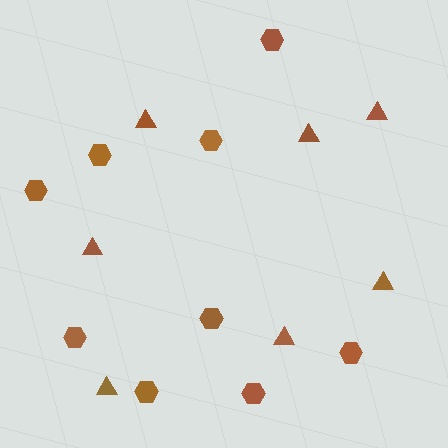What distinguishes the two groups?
There are 2 groups: one group of triangles (7) and one group of hexagons (9).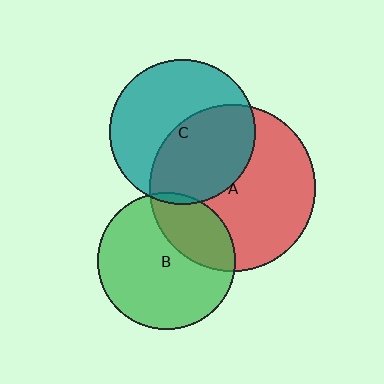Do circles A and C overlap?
Yes.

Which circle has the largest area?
Circle A (red).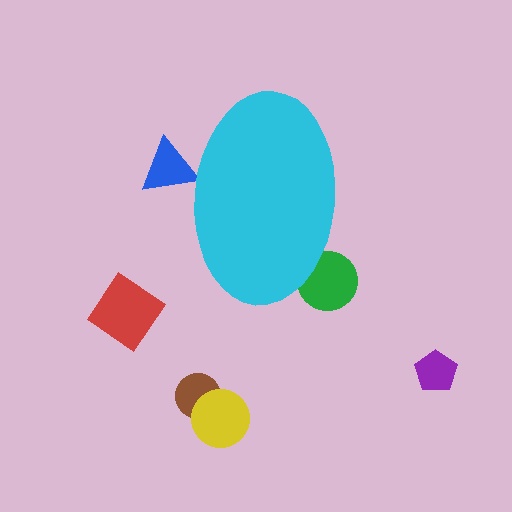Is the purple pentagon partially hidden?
No, the purple pentagon is fully visible.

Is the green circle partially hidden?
Yes, the green circle is partially hidden behind the cyan ellipse.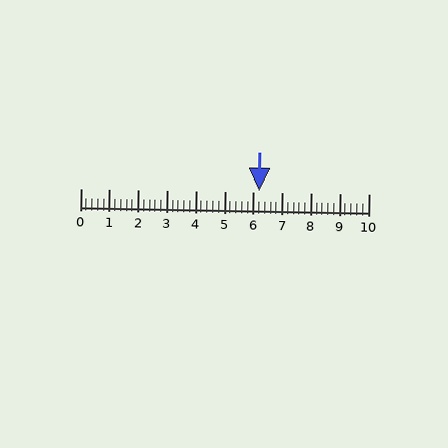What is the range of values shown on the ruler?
The ruler shows values from 0 to 10.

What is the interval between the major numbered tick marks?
The major tick marks are spaced 1 units apart.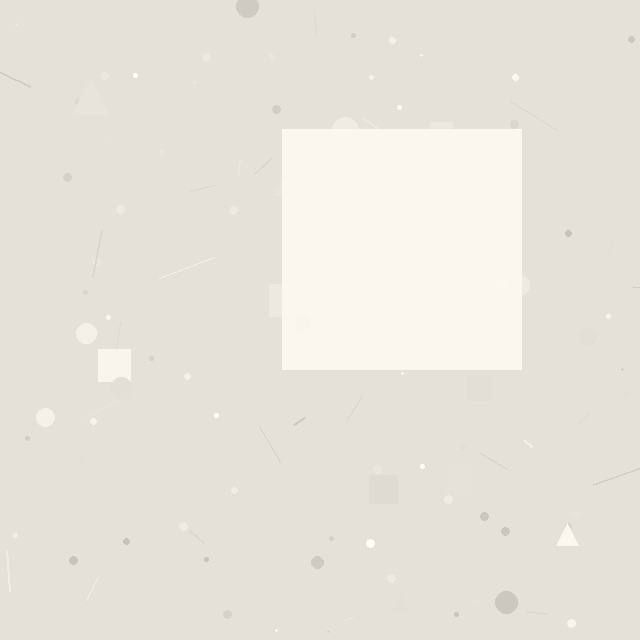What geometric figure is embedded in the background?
A square is embedded in the background.